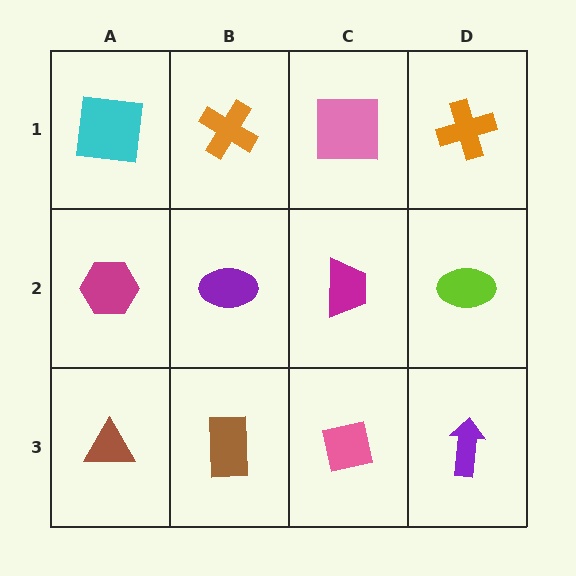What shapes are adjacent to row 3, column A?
A magenta hexagon (row 2, column A), a brown rectangle (row 3, column B).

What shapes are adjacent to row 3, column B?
A purple ellipse (row 2, column B), a brown triangle (row 3, column A), a pink square (row 3, column C).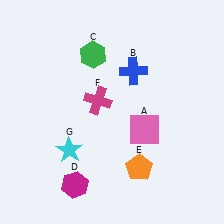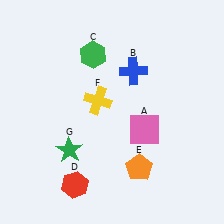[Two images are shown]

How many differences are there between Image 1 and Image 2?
There are 3 differences between the two images.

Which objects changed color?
D changed from magenta to red. F changed from magenta to yellow. G changed from cyan to green.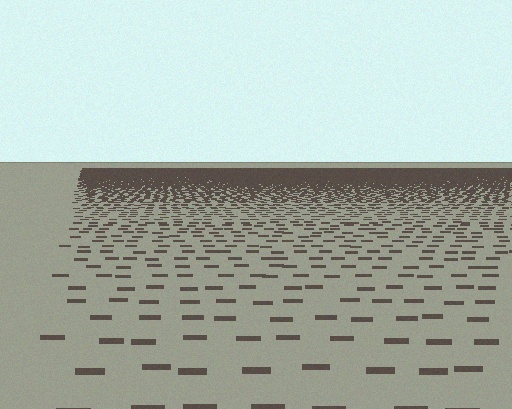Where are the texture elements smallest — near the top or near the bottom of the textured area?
Near the top.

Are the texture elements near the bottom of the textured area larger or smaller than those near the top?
Larger. Near the bottom, elements are closer to the viewer and appear at a bigger on-screen size.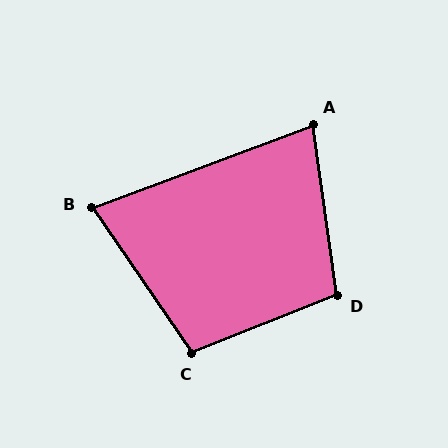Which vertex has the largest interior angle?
D, at approximately 104 degrees.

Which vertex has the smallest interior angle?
B, at approximately 76 degrees.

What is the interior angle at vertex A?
Approximately 77 degrees (acute).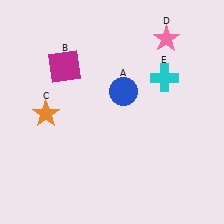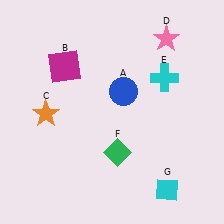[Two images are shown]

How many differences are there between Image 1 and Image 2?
There are 2 differences between the two images.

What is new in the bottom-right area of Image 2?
A green diamond (F) was added in the bottom-right area of Image 2.